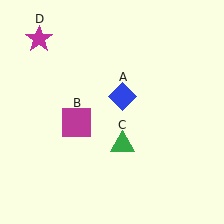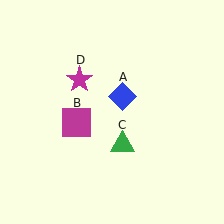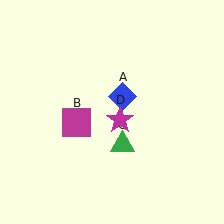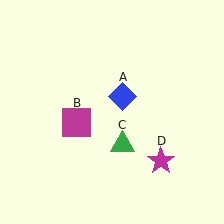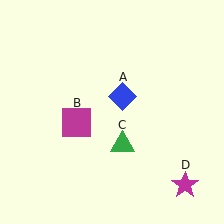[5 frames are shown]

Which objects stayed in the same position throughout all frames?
Blue diamond (object A) and magenta square (object B) and green triangle (object C) remained stationary.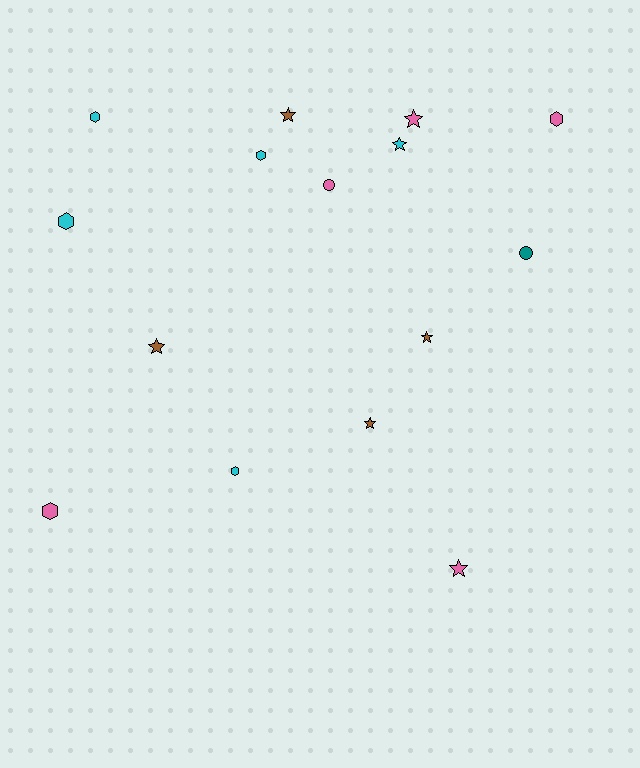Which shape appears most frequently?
Star, with 7 objects.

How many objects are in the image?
There are 15 objects.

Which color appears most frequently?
Pink, with 5 objects.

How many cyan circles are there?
There are no cyan circles.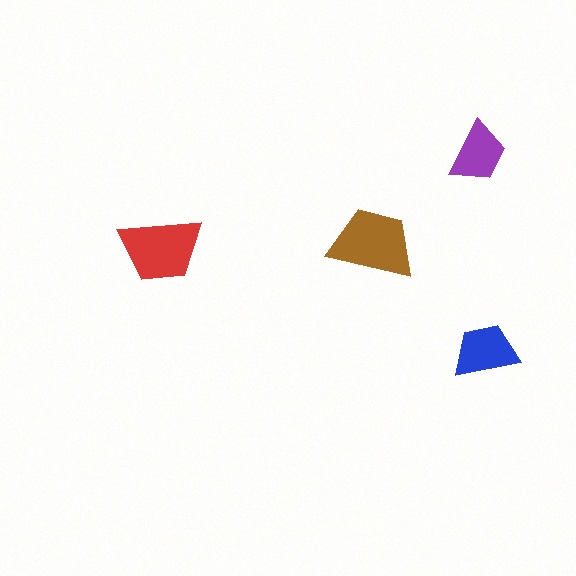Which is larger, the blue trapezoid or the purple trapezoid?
The blue one.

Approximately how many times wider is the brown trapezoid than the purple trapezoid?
About 1.5 times wider.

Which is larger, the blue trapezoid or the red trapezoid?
The red one.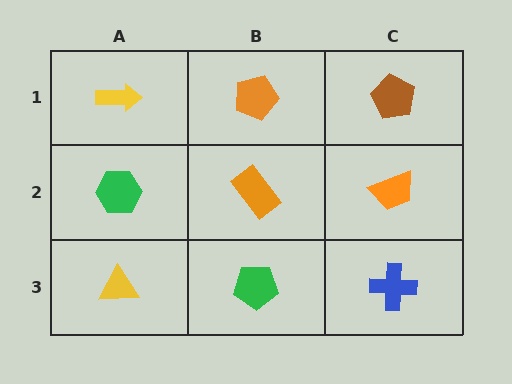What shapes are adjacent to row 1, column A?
A green hexagon (row 2, column A), an orange pentagon (row 1, column B).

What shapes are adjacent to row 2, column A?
A yellow arrow (row 1, column A), a yellow triangle (row 3, column A), an orange rectangle (row 2, column B).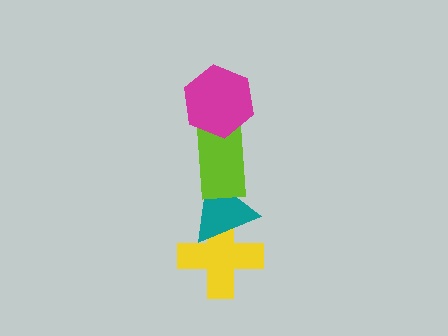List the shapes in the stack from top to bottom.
From top to bottom: the magenta hexagon, the lime rectangle, the teal triangle, the yellow cross.